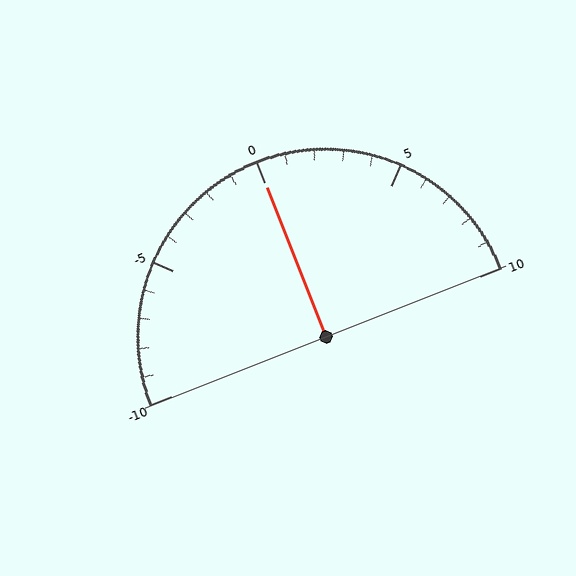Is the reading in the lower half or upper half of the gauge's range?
The reading is in the upper half of the range (-10 to 10).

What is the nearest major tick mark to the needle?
The nearest major tick mark is 0.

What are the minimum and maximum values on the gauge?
The gauge ranges from -10 to 10.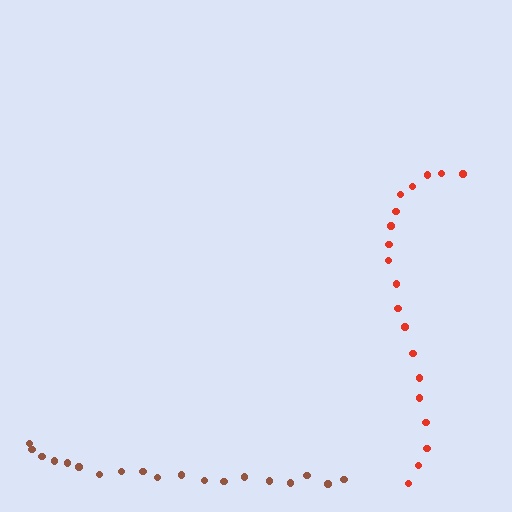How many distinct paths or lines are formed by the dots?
There are 2 distinct paths.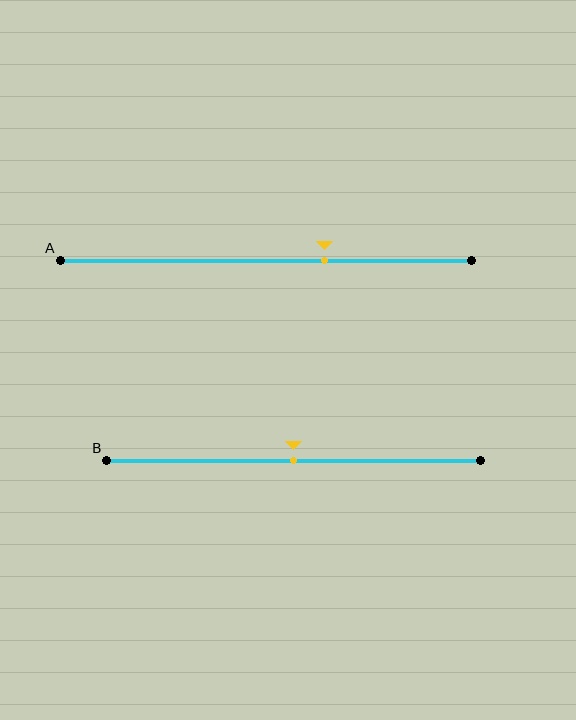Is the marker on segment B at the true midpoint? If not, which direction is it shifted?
Yes, the marker on segment B is at the true midpoint.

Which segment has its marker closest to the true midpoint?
Segment B has its marker closest to the true midpoint.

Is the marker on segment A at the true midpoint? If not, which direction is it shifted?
No, the marker on segment A is shifted to the right by about 14% of the segment length.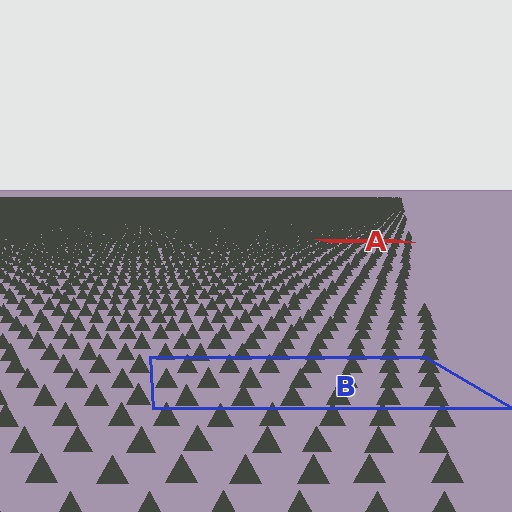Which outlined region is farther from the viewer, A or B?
Region A is farther from the viewer — the texture elements inside it appear smaller and more densely packed.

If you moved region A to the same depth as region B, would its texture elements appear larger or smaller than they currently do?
They would appear larger. At a closer depth, the same texture elements are projected at a bigger on-screen size.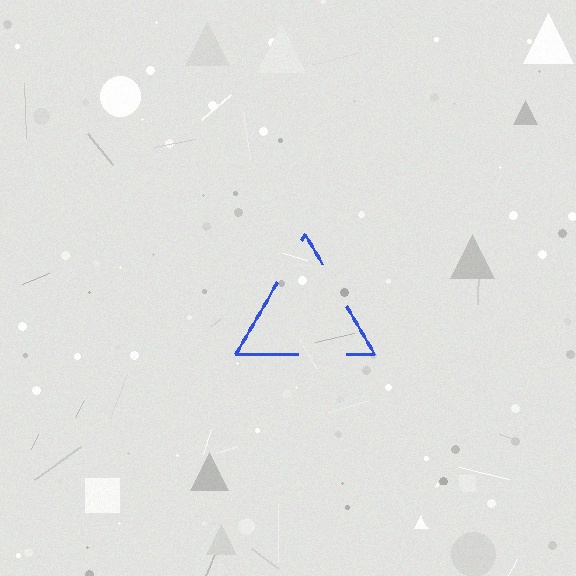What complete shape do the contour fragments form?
The contour fragments form a triangle.